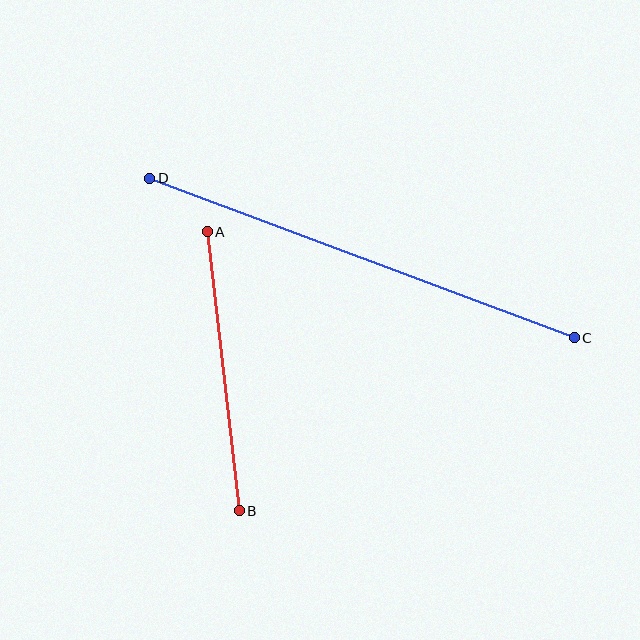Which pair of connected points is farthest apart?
Points C and D are farthest apart.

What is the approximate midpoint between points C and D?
The midpoint is at approximately (362, 258) pixels.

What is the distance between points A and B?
The distance is approximately 281 pixels.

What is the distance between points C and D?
The distance is approximately 454 pixels.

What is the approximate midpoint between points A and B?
The midpoint is at approximately (223, 371) pixels.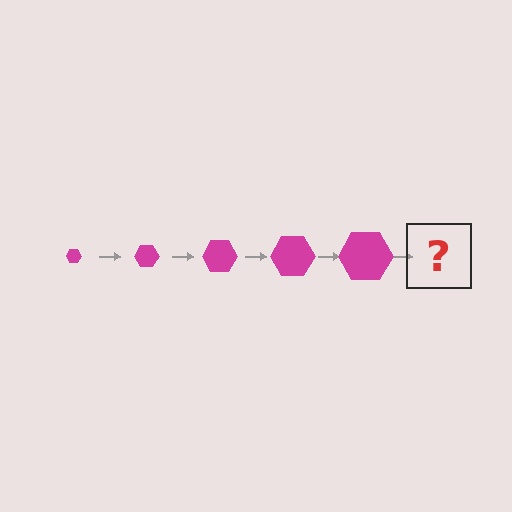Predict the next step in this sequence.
The next step is a magenta hexagon, larger than the previous one.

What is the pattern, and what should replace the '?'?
The pattern is that the hexagon gets progressively larger each step. The '?' should be a magenta hexagon, larger than the previous one.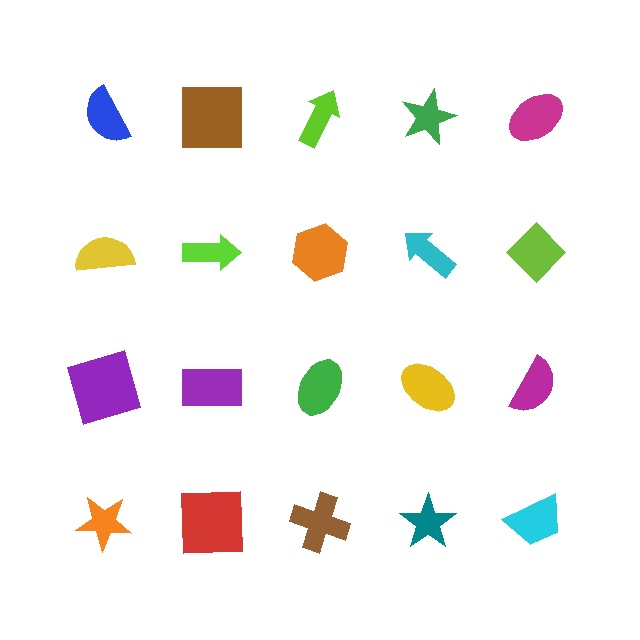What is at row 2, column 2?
A lime arrow.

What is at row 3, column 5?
A magenta semicircle.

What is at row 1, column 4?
A green star.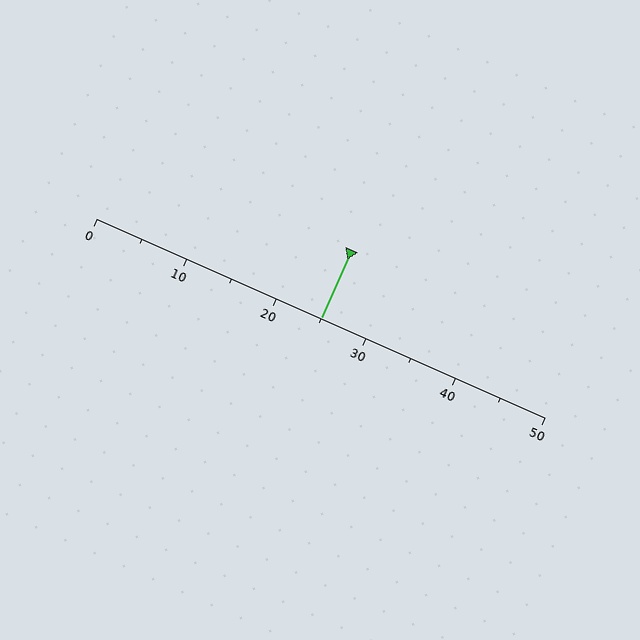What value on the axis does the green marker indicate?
The marker indicates approximately 25.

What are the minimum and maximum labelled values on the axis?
The axis runs from 0 to 50.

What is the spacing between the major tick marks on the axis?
The major ticks are spaced 10 apart.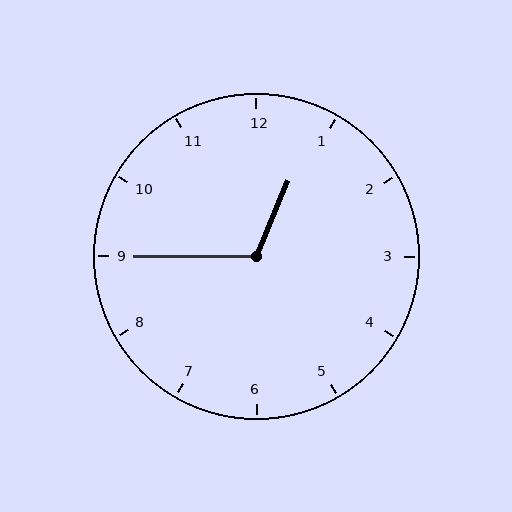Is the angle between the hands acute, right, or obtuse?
It is obtuse.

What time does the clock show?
12:45.